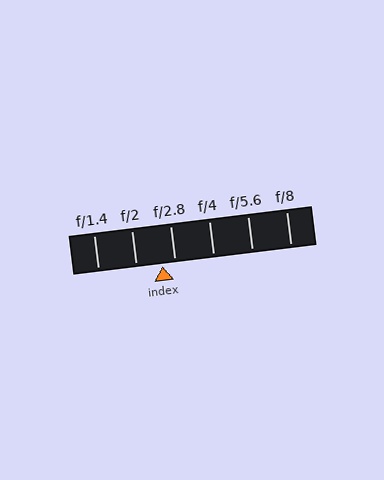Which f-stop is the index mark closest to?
The index mark is closest to f/2.8.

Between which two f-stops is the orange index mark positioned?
The index mark is between f/2 and f/2.8.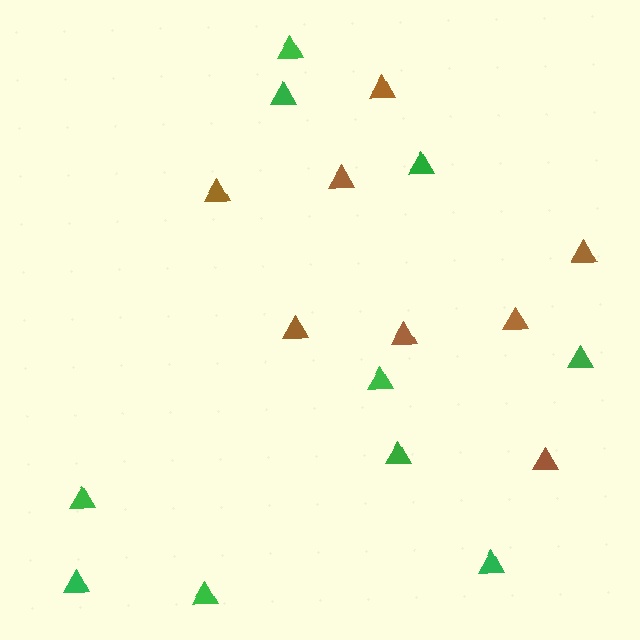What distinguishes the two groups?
There are 2 groups: one group of brown triangles (8) and one group of green triangles (10).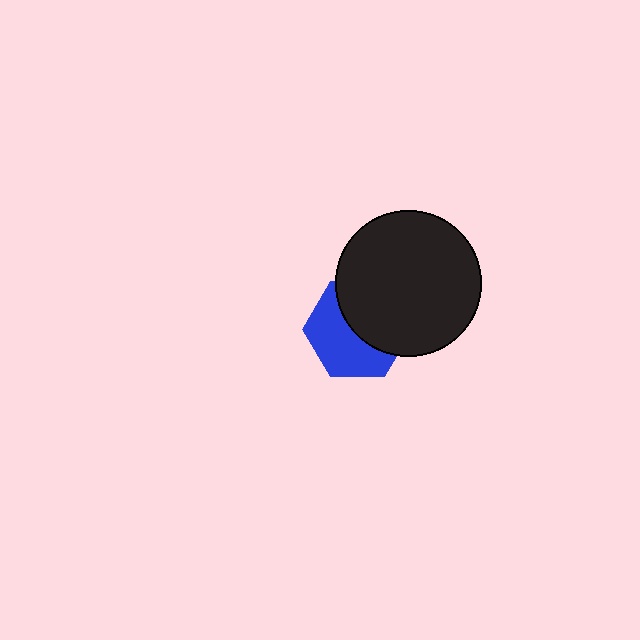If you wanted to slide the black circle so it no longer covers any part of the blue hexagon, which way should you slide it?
Slide it toward the upper-right — that is the most direct way to separate the two shapes.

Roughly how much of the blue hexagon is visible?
About half of it is visible (roughly 52%).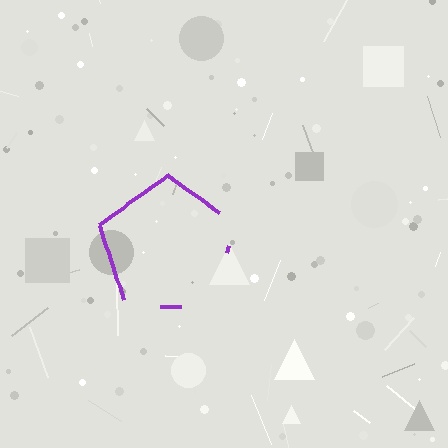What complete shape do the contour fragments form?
The contour fragments form a pentagon.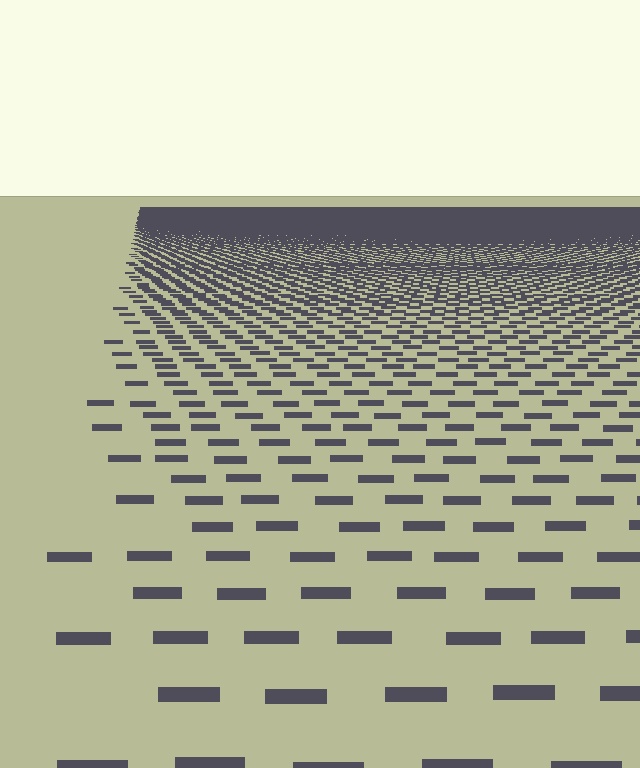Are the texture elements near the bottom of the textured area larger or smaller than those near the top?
Larger. Near the bottom, elements are closer to the viewer and appear at a bigger on-screen size.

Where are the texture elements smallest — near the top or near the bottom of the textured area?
Near the top.